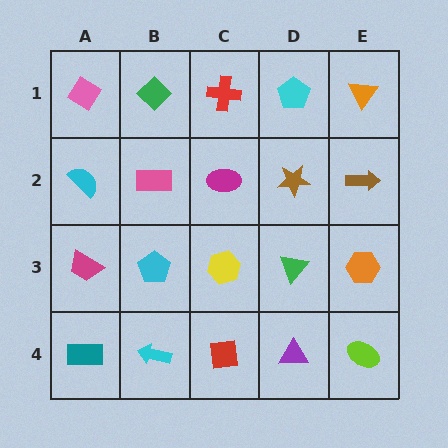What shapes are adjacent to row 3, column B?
A pink rectangle (row 2, column B), a cyan arrow (row 4, column B), a magenta trapezoid (row 3, column A), a yellow hexagon (row 3, column C).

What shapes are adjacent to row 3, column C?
A magenta ellipse (row 2, column C), a red square (row 4, column C), a cyan pentagon (row 3, column B), a green triangle (row 3, column D).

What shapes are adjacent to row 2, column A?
A pink diamond (row 1, column A), a magenta trapezoid (row 3, column A), a pink rectangle (row 2, column B).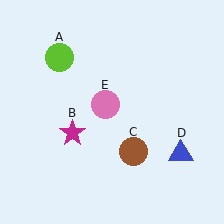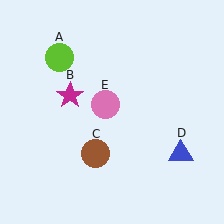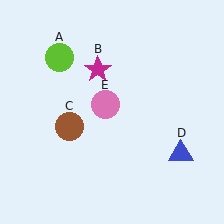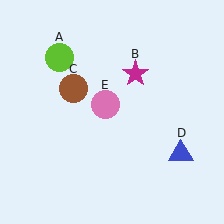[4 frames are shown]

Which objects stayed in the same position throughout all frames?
Lime circle (object A) and blue triangle (object D) and pink circle (object E) remained stationary.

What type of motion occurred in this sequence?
The magenta star (object B), brown circle (object C) rotated clockwise around the center of the scene.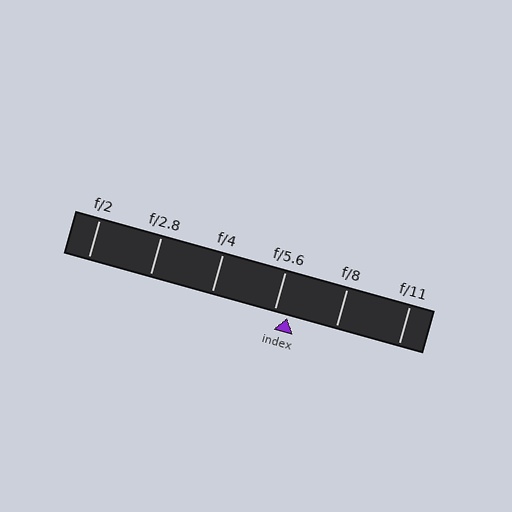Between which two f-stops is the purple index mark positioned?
The index mark is between f/5.6 and f/8.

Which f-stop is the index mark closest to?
The index mark is closest to f/5.6.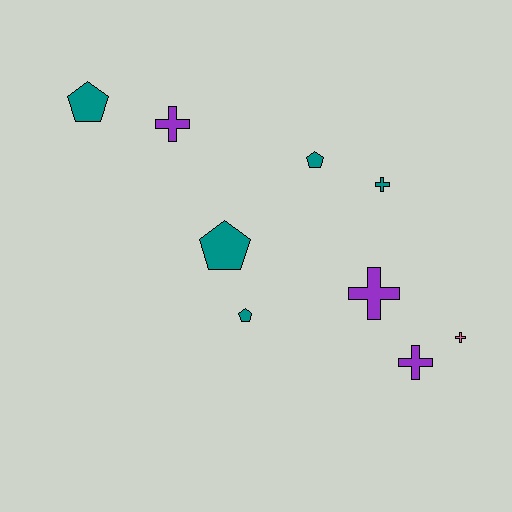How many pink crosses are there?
There is 1 pink cross.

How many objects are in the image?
There are 9 objects.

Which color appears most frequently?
Teal, with 5 objects.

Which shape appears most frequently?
Cross, with 5 objects.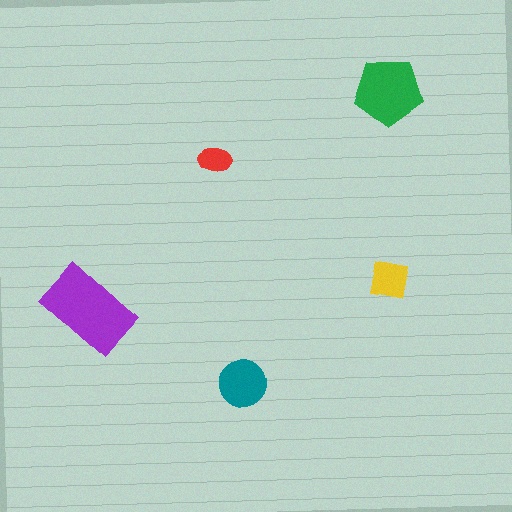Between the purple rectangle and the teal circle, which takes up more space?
The purple rectangle.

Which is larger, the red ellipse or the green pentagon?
The green pentagon.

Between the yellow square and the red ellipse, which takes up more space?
The yellow square.